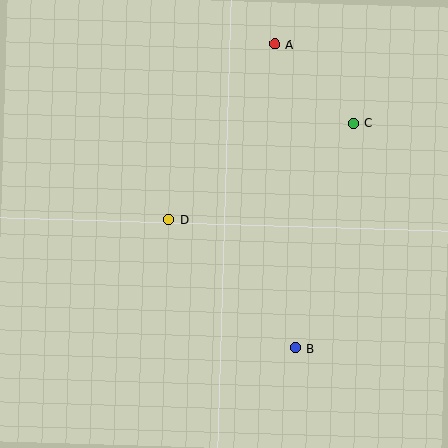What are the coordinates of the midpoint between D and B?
The midpoint between D and B is at (232, 284).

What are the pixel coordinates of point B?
Point B is at (296, 348).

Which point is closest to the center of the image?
Point D at (169, 220) is closest to the center.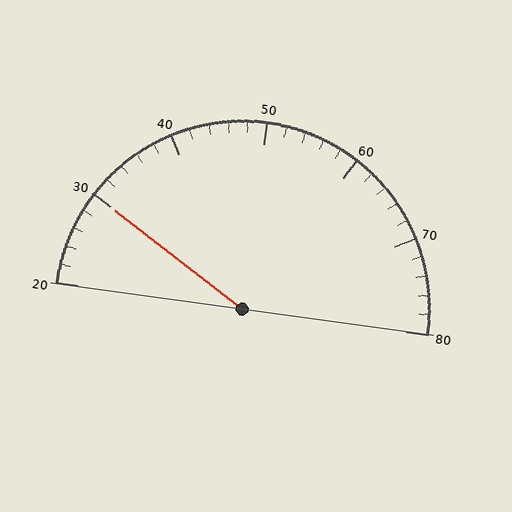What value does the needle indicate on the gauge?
The needle indicates approximately 30.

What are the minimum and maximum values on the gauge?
The gauge ranges from 20 to 80.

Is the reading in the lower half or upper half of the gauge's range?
The reading is in the lower half of the range (20 to 80).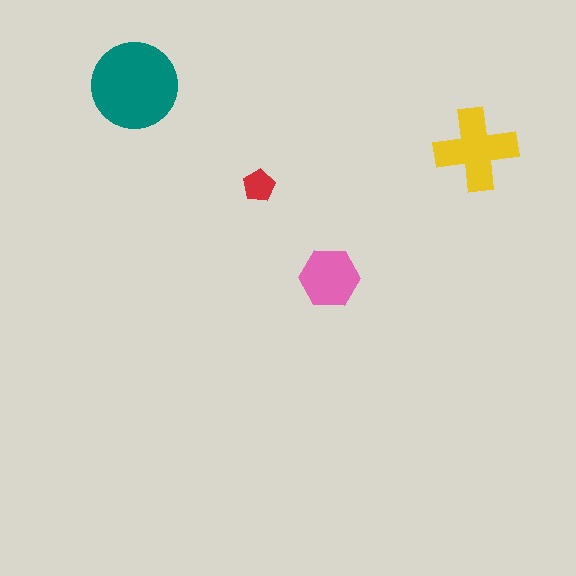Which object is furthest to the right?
The yellow cross is rightmost.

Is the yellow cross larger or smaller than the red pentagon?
Larger.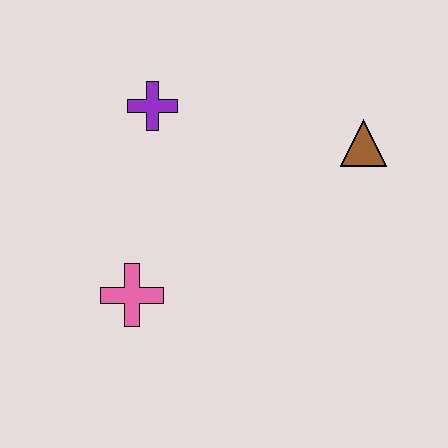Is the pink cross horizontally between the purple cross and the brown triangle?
No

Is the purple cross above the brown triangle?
Yes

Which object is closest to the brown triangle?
The purple cross is closest to the brown triangle.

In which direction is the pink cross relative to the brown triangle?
The pink cross is to the left of the brown triangle.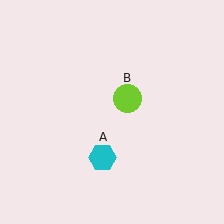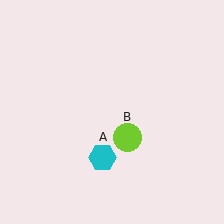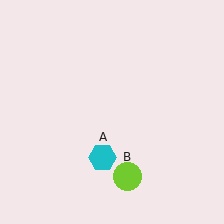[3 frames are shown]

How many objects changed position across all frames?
1 object changed position: lime circle (object B).